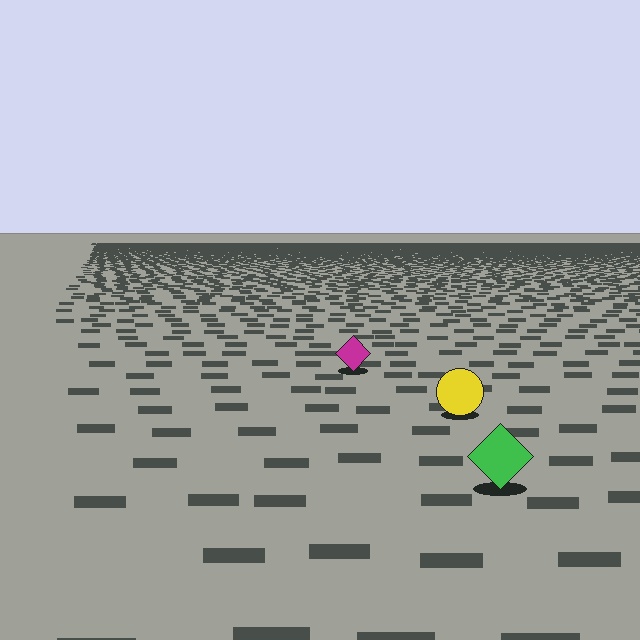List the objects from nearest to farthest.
From nearest to farthest: the green diamond, the yellow circle, the magenta diamond.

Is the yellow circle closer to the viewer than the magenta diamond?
Yes. The yellow circle is closer — you can tell from the texture gradient: the ground texture is coarser near it.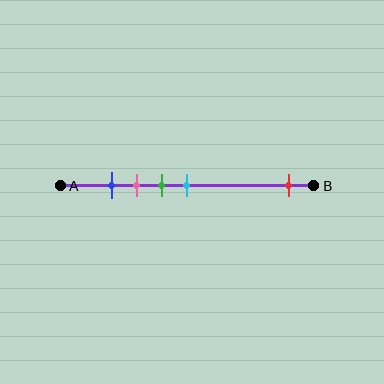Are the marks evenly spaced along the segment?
No, the marks are not evenly spaced.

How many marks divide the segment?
There are 5 marks dividing the segment.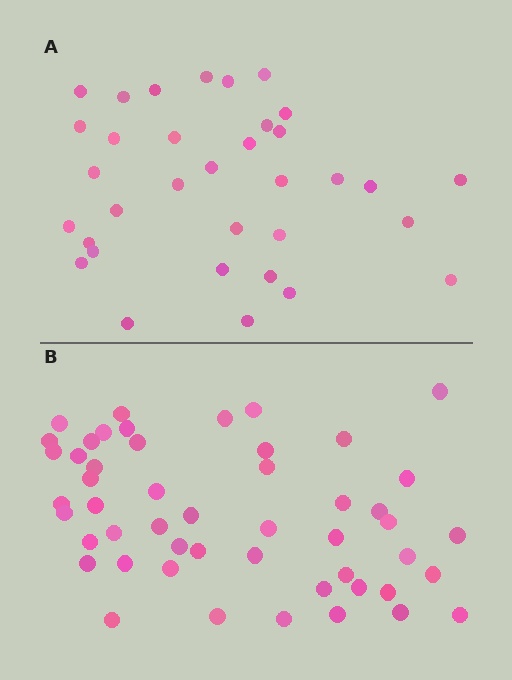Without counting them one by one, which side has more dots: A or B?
Region B (the bottom region) has more dots.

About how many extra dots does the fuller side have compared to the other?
Region B has approximately 15 more dots than region A.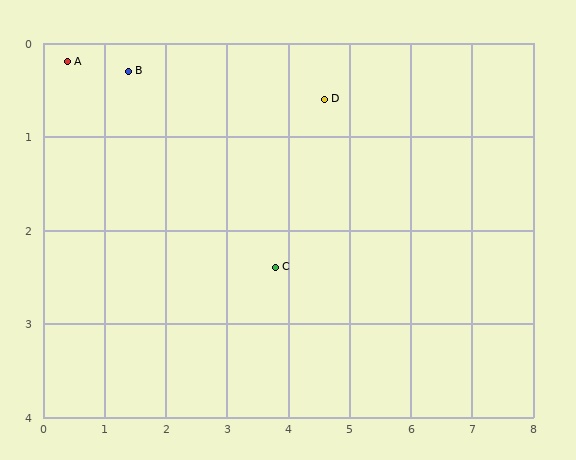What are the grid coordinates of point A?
Point A is at approximately (0.4, 0.2).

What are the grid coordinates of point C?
Point C is at approximately (3.8, 2.4).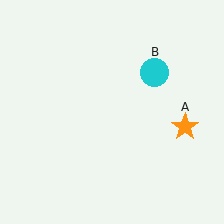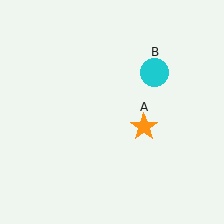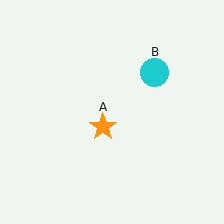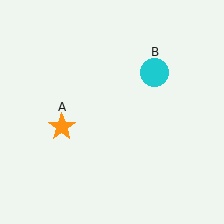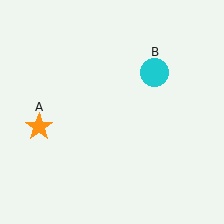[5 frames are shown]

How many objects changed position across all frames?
1 object changed position: orange star (object A).